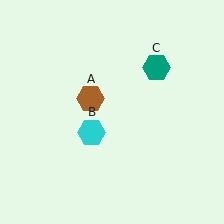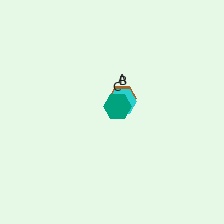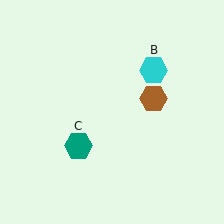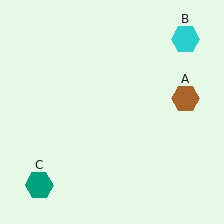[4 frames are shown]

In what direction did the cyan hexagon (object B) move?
The cyan hexagon (object B) moved up and to the right.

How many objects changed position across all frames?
3 objects changed position: brown hexagon (object A), cyan hexagon (object B), teal hexagon (object C).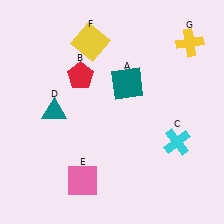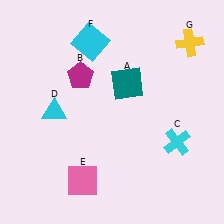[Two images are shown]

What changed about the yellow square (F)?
In Image 1, F is yellow. In Image 2, it changed to cyan.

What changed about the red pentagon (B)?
In Image 1, B is red. In Image 2, it changed to magenta.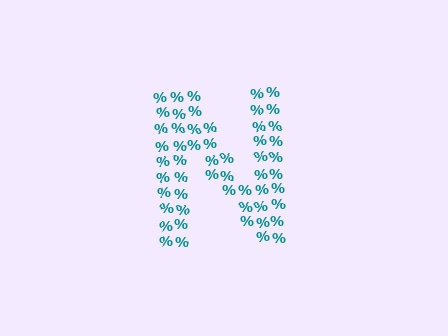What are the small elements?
The small elements are percent signs.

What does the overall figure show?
The overall figure shows the letter N.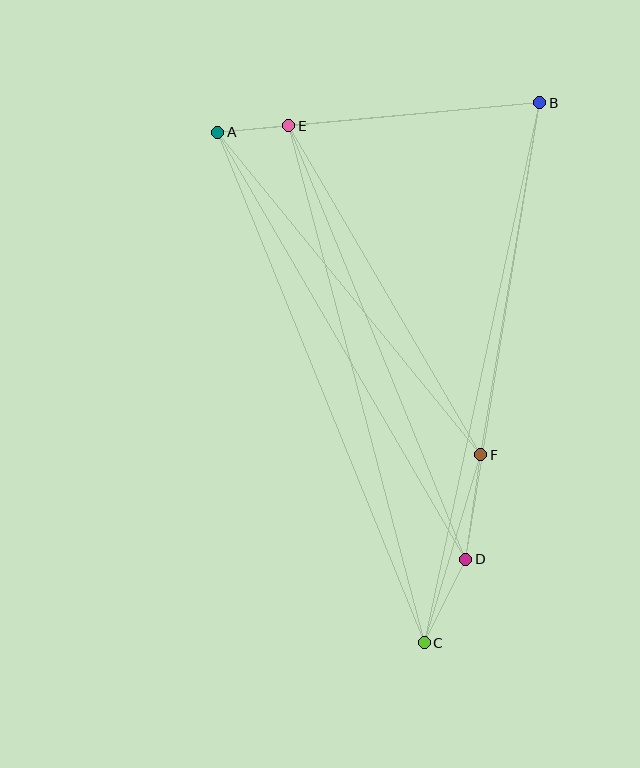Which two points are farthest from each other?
Points B and C are farthest from each other.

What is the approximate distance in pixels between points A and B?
The distance between A and B is approximately 324 pixels.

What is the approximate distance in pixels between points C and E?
The distance between C and E is approximately 535 pixels.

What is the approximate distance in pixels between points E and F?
The distance between E and F is approximately 381 pixels.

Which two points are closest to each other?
Points A and E are closest to each other.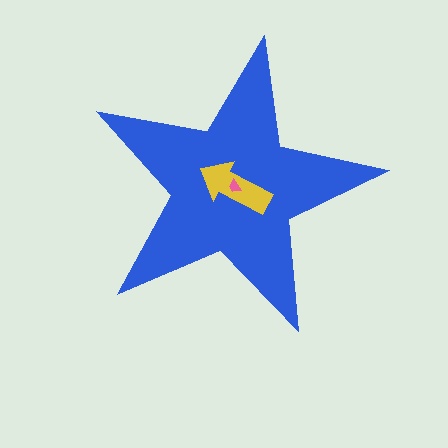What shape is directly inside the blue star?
The yellow arrow.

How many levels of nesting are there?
3.